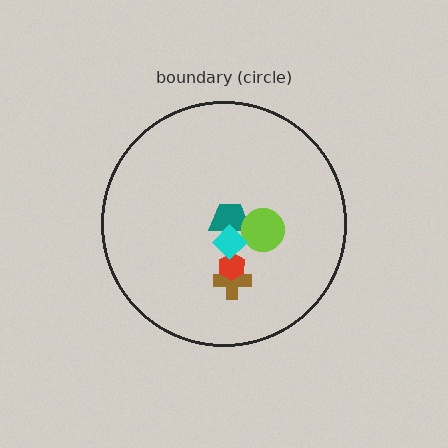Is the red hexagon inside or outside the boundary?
Inside.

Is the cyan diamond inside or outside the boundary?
Inside.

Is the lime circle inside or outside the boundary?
Inside.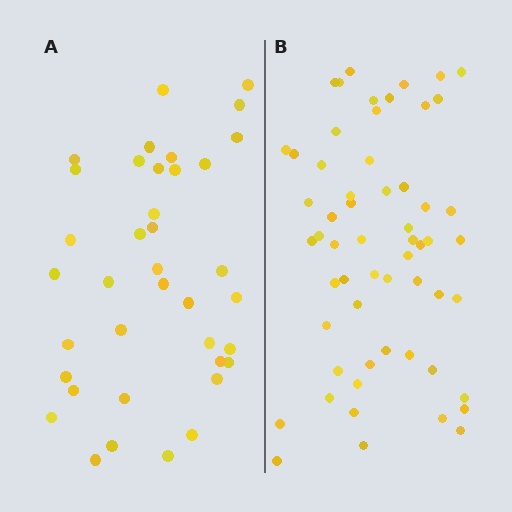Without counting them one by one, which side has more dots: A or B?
Region B (the right region) has more dots.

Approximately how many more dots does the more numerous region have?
Region B has approximately 20 more dots than region A.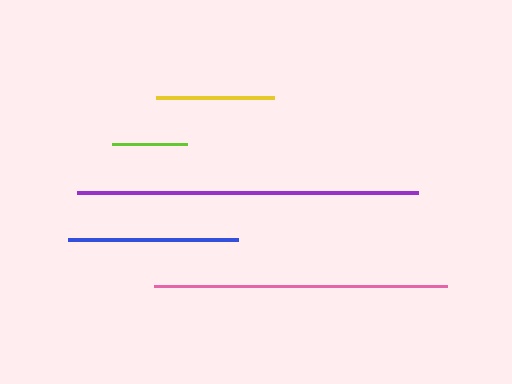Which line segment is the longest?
The purple line is the longest at approximately 341 pixels.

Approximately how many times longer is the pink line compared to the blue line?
The pink line is approximately 1.7 times the length of the blue line.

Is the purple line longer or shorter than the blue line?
The purple line is longer than the blue line.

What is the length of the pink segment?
The pink segment is approximately 294 pixels long.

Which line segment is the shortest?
The lime line is the shortest at approximately 76 pixels.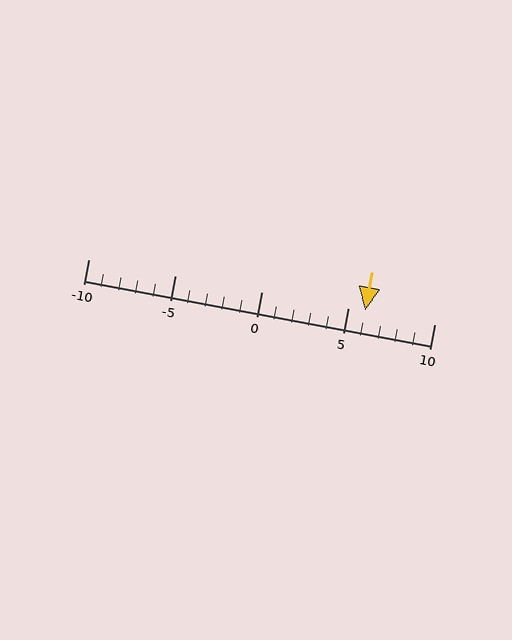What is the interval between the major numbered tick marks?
The major tick marks are spaced 5 units apart.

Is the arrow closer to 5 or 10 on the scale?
The arrow is closer to 5.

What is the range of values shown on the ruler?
The ruler shows values from -10 to 10.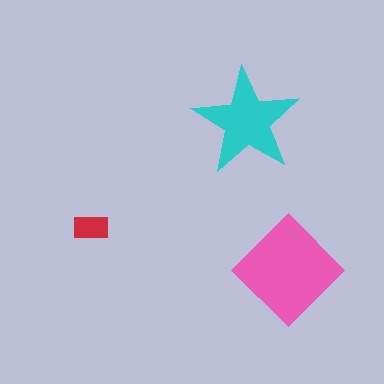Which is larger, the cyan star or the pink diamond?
The pink diamond.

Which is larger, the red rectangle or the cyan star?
The cyan star.